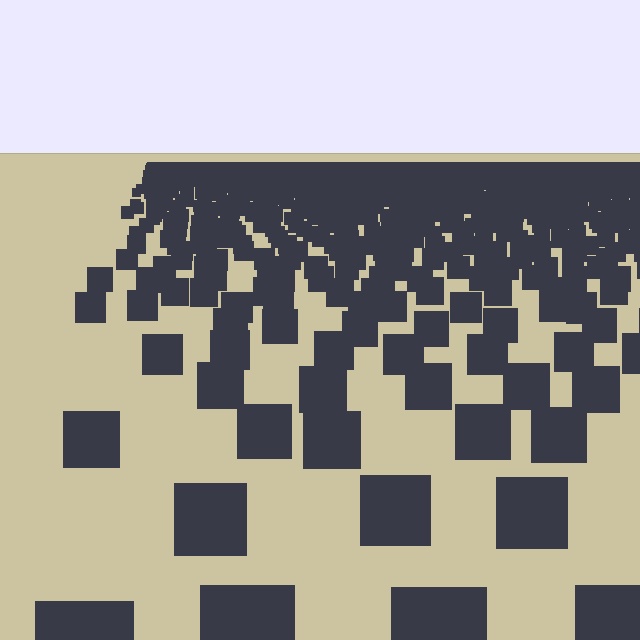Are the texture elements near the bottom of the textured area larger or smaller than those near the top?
Larger. Near the bottom, elements are closer to the viewer and appear at a bigger on-screen size.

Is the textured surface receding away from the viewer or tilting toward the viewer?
The surface is receding away from the viewer. Texture elements get smaller and denser toward the top.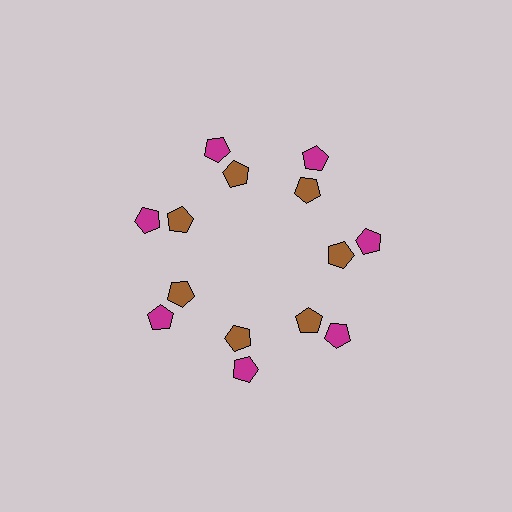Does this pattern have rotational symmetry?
Yes, this pattern has 7-fold rotational symmetry. It looks the same after rotating 51 degrees around the center.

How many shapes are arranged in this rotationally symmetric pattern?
There are 14 shapes, arranged in 7 groups of 2.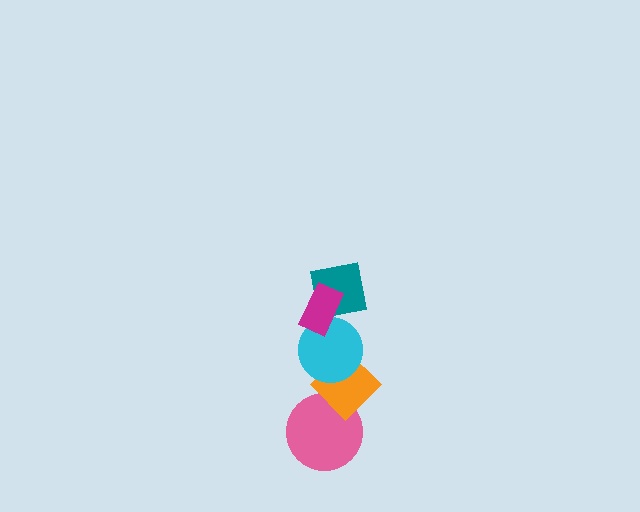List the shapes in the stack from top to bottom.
From top to bottom: the magenta rectangle, the teal square, the cyan circle, the orange diamond, the pink circle.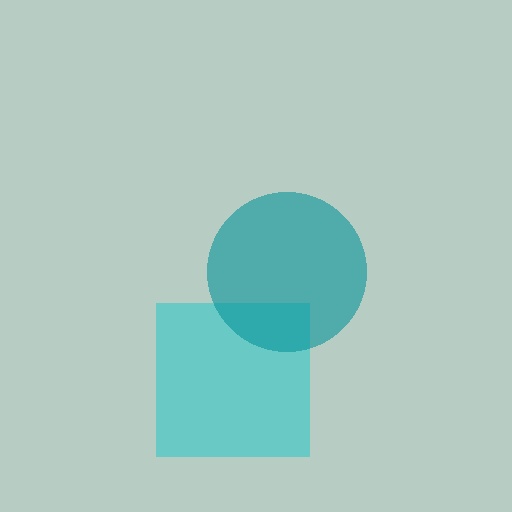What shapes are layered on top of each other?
The layered shapes are: a cyan square, a teal circle.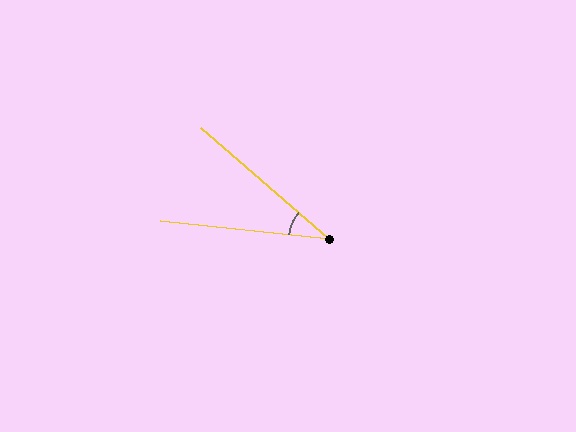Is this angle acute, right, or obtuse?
It is acute.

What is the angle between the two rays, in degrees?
Approximately 35 degrees.